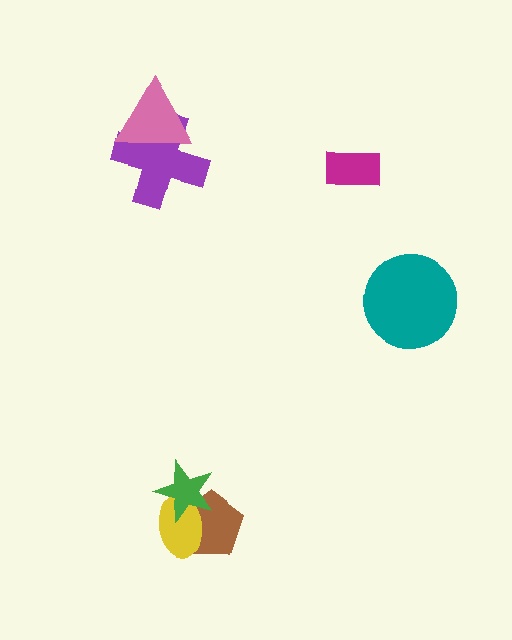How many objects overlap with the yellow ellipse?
2 objects overlap with the yellow ellipse.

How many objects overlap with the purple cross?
1 object overlaps with the purple cross.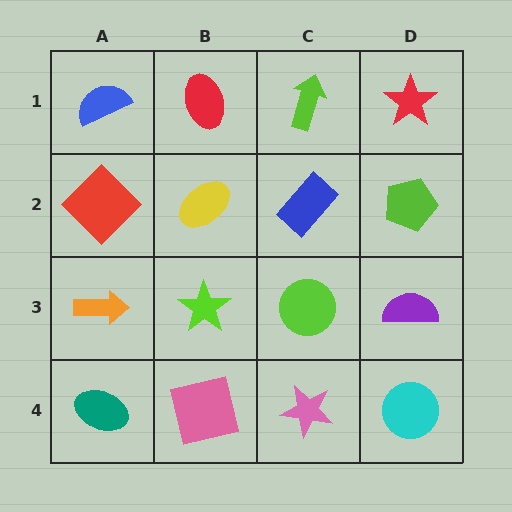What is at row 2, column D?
A lime pentagon.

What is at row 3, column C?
A lime circle.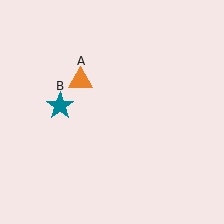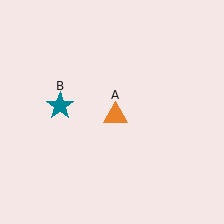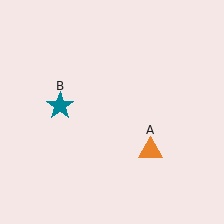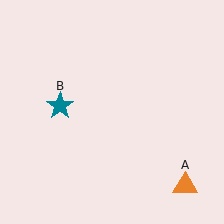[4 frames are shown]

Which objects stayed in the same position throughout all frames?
Teal star (object B) remained stationary.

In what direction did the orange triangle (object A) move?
The orange triangle (object A) moved down and to the right.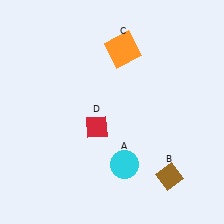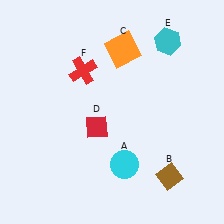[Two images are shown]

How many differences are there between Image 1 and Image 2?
There are 2 differences between the two images.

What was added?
A cyan hexagon (E), a red cross (F) were added in Image 2.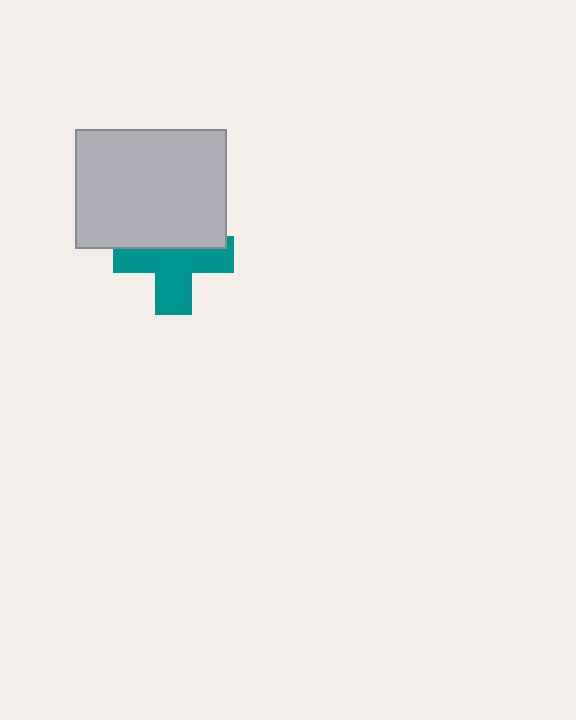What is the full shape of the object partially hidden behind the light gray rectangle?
The partially hidden object is a teal cross.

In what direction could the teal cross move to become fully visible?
The teal cross could move down. That would shift it out from behind the light gray rectangle entirely.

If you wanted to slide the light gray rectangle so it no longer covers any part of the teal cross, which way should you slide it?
Slide it up — that is the most direct way to separate the two shapes.